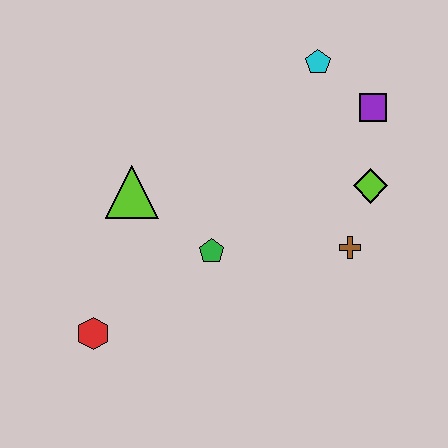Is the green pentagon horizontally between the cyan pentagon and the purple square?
No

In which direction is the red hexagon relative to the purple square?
The red hexagon is to the left of the purple square.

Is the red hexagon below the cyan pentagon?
Yes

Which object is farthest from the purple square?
The red hexagon is farthest from the purple square.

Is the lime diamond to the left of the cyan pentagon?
No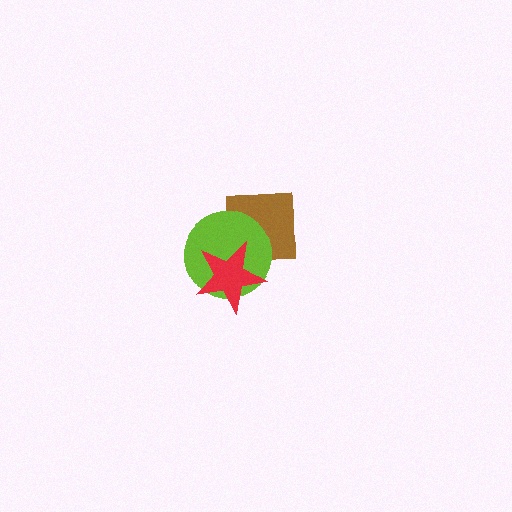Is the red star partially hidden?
No, no other shape covers it.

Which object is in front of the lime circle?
The red star is in front of the lime circle.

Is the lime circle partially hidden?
Yes, it is partially covered by another shape.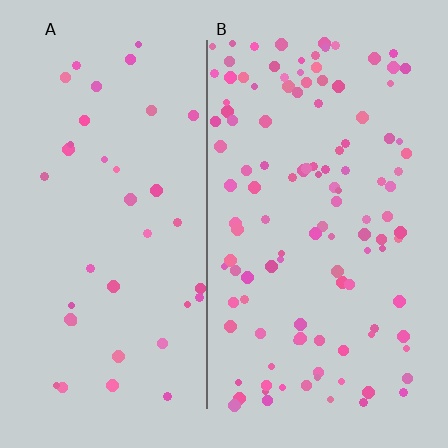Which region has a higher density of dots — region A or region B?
B (the right).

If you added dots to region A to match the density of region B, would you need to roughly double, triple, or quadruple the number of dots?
Approximately triple.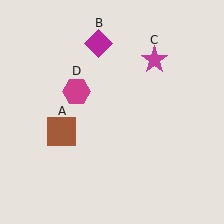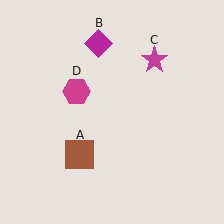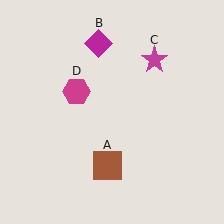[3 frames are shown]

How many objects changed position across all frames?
1 object changed position: brown square (object A).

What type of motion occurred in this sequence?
The brown square (object A) rotated counterclockwise around the center of the scene.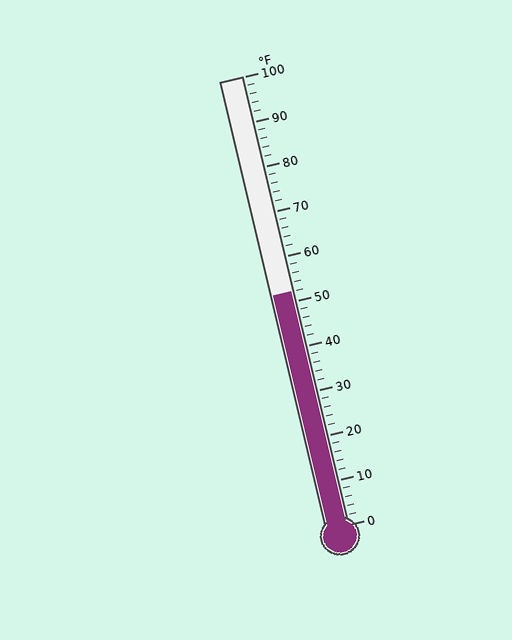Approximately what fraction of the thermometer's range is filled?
The thermometer is filled to approximately 50% of its range.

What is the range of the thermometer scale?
The thermometer scale ranges from 0°F to 100°F.